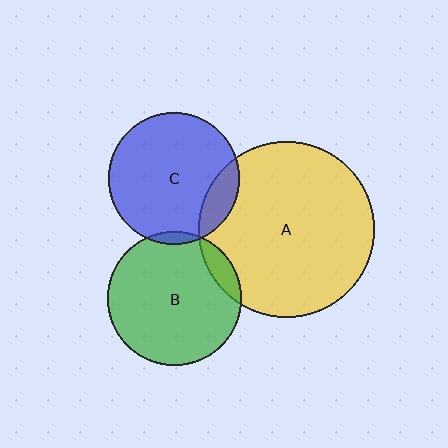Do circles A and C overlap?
Yes.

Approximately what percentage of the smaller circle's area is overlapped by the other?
Approximately 15%.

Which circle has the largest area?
Circle A (yellow).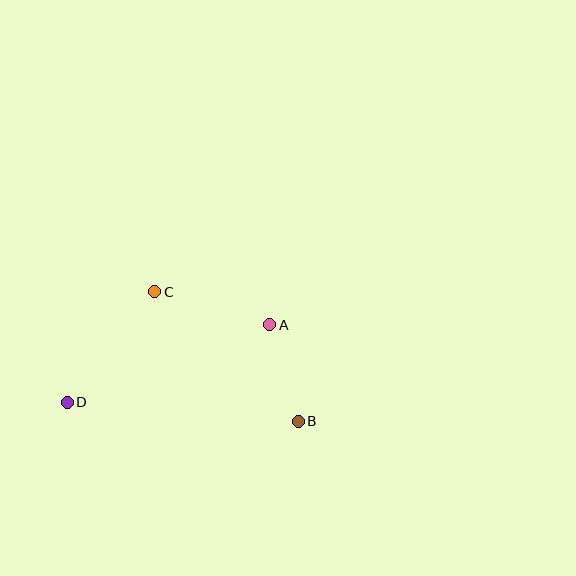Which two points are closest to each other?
Points A and B are closest to each other.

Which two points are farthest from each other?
Points B and D are farthest from each other.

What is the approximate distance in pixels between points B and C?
The distance between B and C is approximately 193 pixels.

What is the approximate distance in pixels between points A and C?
The distance between A and C is approximately 120 pixels.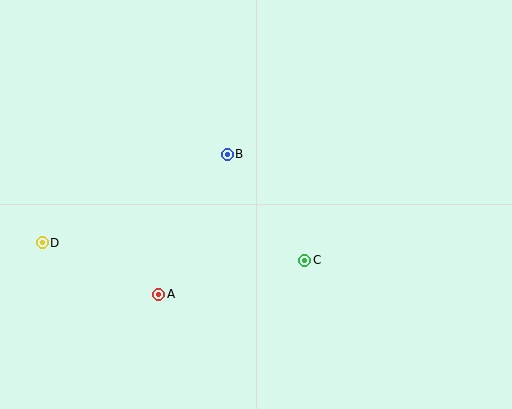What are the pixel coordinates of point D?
Point D is at (42, 243).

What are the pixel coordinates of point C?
Point C is at (305, 260).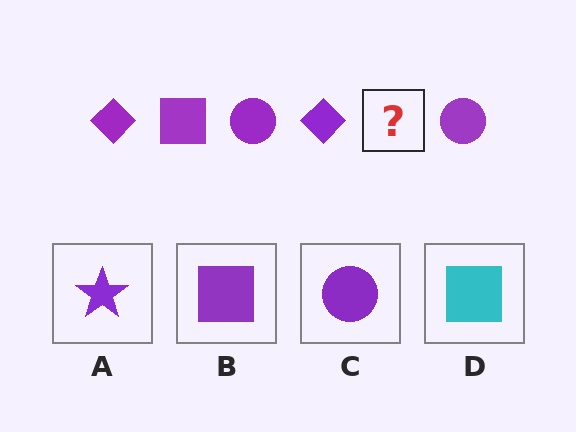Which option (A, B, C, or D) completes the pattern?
B.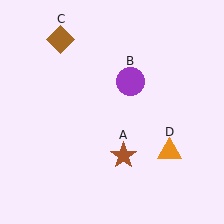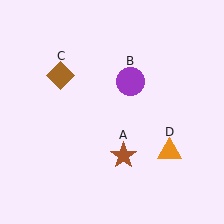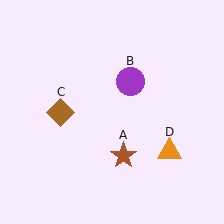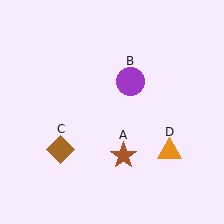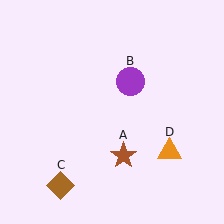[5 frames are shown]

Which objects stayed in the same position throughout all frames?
Brown star (object A) and purple circle (object B) and orange triangle (object D) remained stationary.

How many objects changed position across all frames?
1 object changed position: brown diamond (object C).